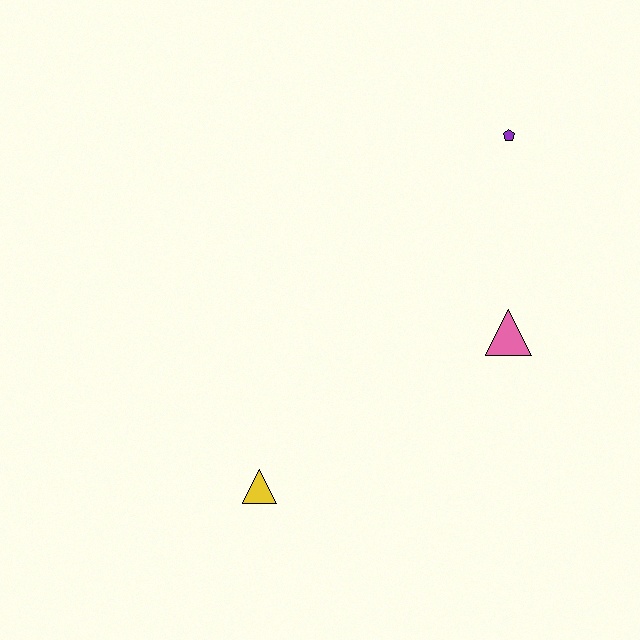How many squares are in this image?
There are no squares.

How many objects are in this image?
There are 3 objects.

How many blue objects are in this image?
There are no blue objects.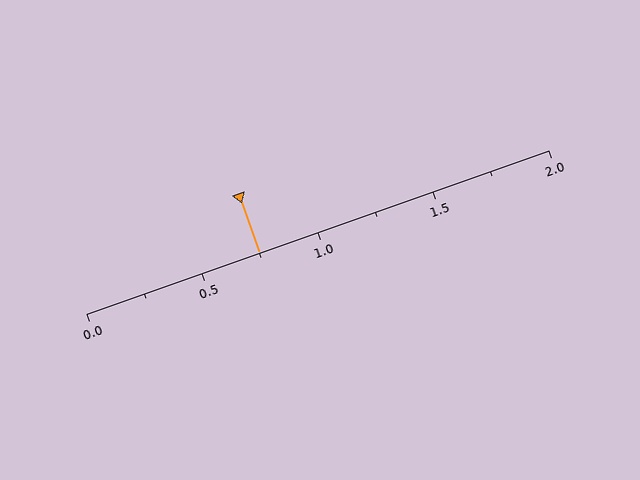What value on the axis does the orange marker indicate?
The marker indicates approximately 0.75.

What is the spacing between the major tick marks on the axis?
The major ticks are spaced 0.5 apart.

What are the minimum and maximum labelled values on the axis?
The axis runs from 0.0 to 2.0.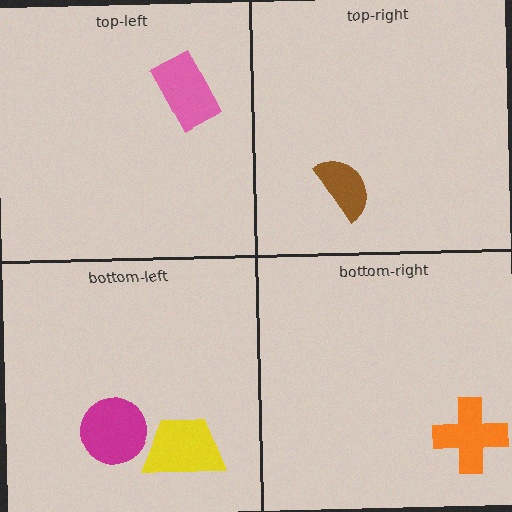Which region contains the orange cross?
The bottom-right region.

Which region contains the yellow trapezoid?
The bottom-left region.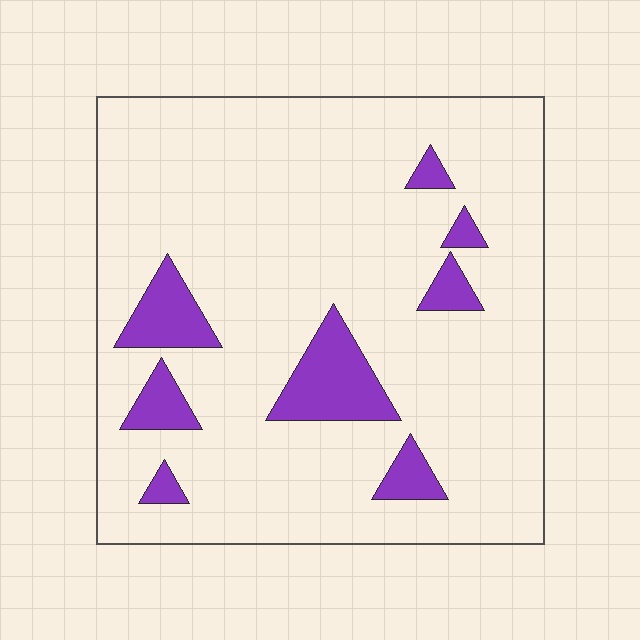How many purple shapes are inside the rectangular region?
8.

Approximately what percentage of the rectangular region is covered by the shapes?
Approximately 10%.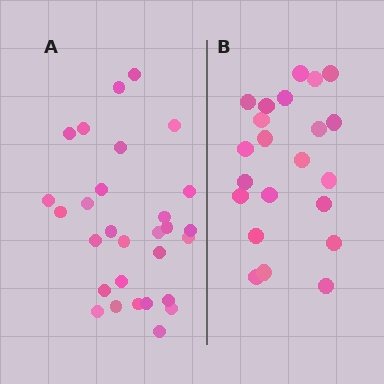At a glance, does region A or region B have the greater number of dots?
Region A (the left region) has more dots.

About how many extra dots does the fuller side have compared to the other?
Region A has roughly 8 or so more dots than region B.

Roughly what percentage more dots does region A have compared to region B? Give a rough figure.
About 30% more.